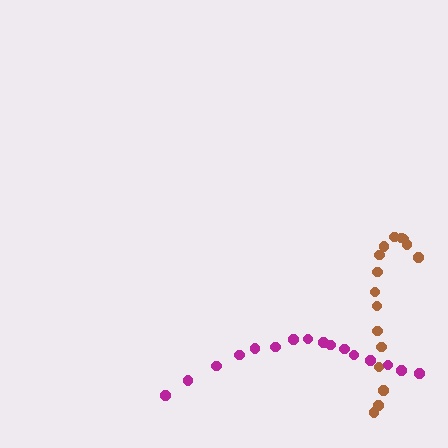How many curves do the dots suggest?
There are 2 distinct paths.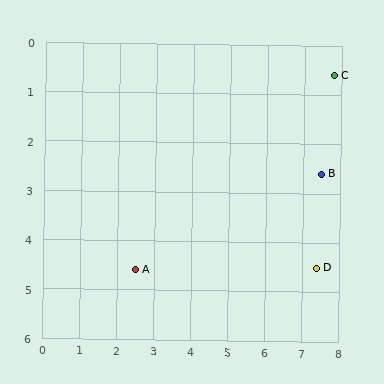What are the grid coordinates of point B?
Point B is at approximately (7.5, 2.6).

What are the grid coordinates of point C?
Point C is at approximately (7.8, 0.6).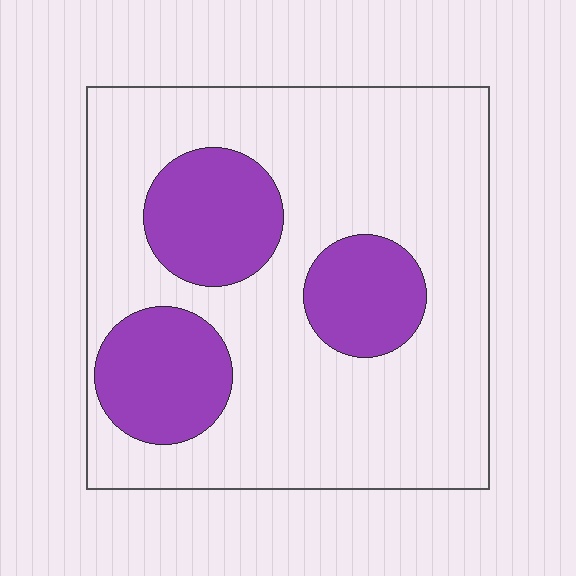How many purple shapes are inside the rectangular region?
3.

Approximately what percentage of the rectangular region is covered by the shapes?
Approximately 25%.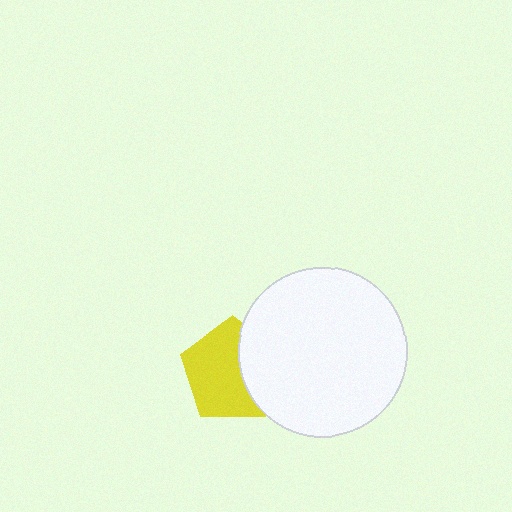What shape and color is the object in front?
The object in front is a white circle.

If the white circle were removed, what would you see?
You would see the complete yellow pentagon.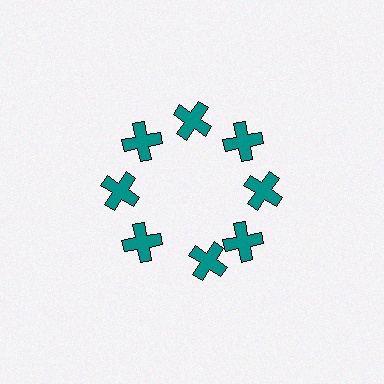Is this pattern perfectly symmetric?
No. The 8 teal crosses are arranged in a ring, but one element near the 6 o'clock position is rotated out of alignment along the ring, breaking the 8-fold rotational symmetry.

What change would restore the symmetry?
The symmetry would be restored by rotating it back into even spacing with its neighbors so that all 8 crosses sit at equal angles and equal distance from the center.